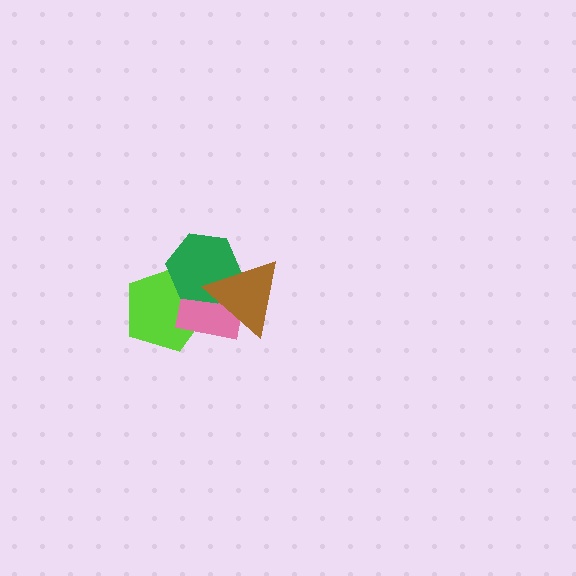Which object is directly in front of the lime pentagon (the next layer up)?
The pink square is directly in front of the lime pentagon.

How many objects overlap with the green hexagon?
3 objects overlap with the green hexagon.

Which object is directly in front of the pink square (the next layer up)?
The green hexagon is directly in front of the pink square.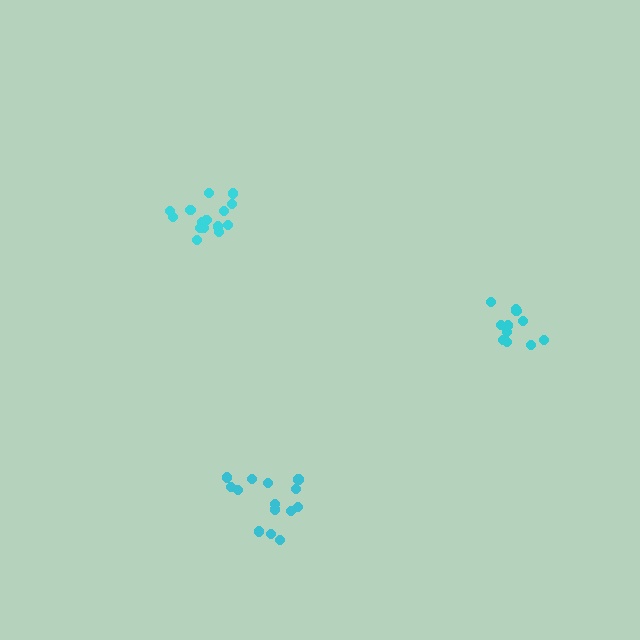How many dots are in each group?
Group 1: 11 dots, Group 2: 15 dots, Group 3: 14 dots (40 total).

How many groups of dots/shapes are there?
There are 3 groups.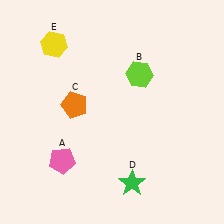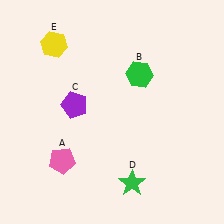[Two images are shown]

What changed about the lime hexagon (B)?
In Image 1, B is lime. In Image 2, it changed to green.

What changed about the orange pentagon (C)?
In Image 1, C is orange. In Image 2, it changed to purple.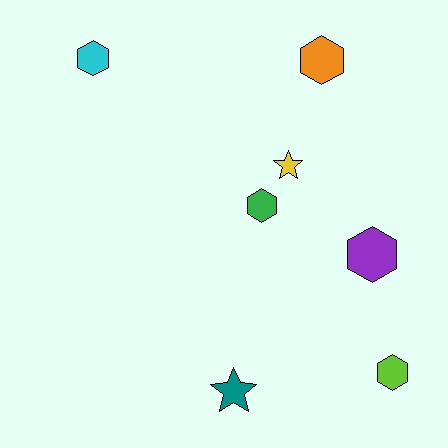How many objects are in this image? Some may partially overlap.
There are 7 objects.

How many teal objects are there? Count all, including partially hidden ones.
There is 1 teal object.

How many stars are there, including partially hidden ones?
There are 2 stars.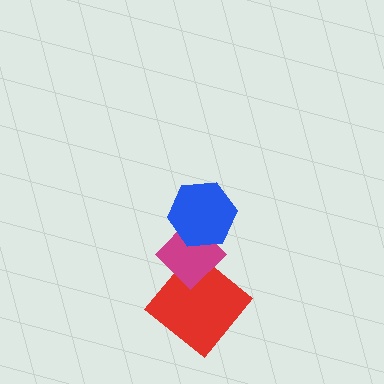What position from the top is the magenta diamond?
The magenta diamond is 2nd from the top.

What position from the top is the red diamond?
The red diamond is 3rd from the top.